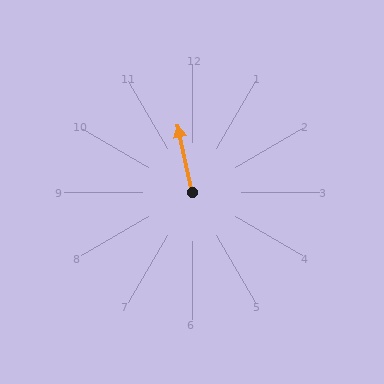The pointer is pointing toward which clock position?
Roughly 12 o'clock.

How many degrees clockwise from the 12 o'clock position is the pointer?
Approximately 348 degrees.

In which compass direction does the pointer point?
North.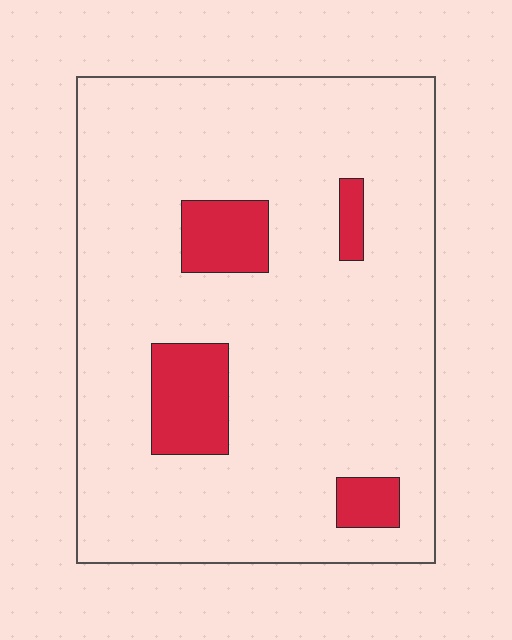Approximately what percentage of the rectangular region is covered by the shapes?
Approximately 10%.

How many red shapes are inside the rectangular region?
4.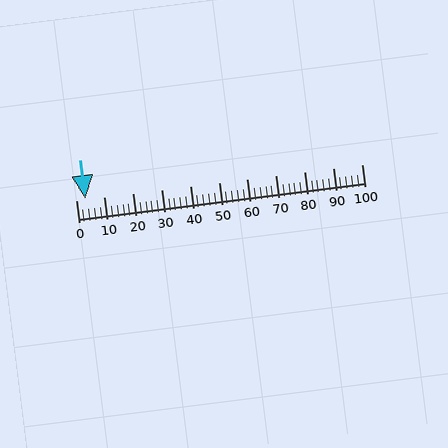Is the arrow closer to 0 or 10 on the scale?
The arrow is closer to 0.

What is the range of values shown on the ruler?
The ruler shows values from 0 to 100.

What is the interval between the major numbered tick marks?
The major tick marks are spaced 10 units apart.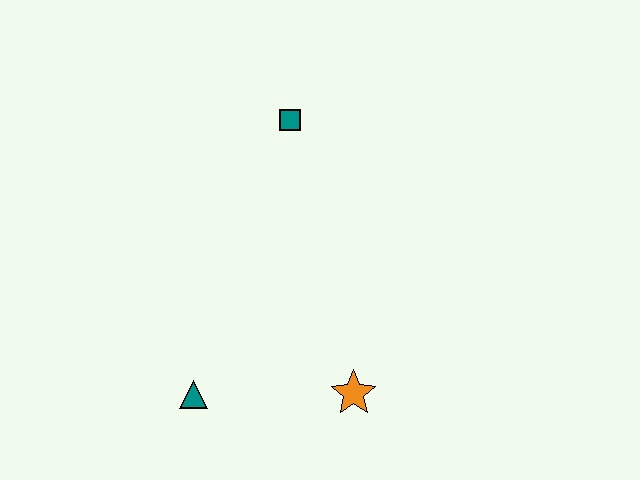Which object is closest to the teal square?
The orange star is closest to the teal square.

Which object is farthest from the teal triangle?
The teal square is farthest from the teal triangle.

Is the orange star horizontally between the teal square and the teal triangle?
No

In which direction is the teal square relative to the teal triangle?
The teal square is above the teal triangle.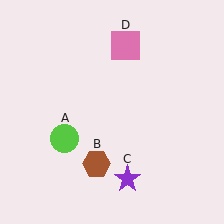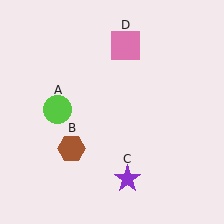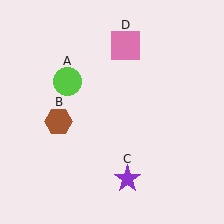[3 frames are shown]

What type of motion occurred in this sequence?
The lime circle (object A), brown hexagon (object B) rotated clockwise around the center of the scene.